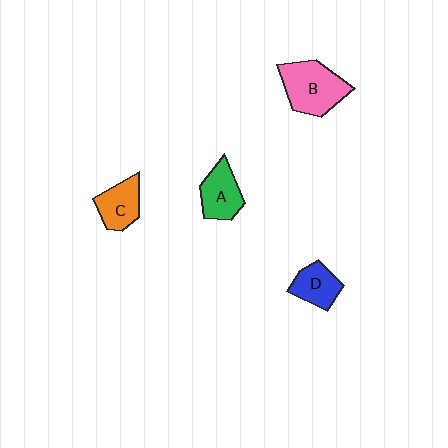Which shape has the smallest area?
Shape D (blue).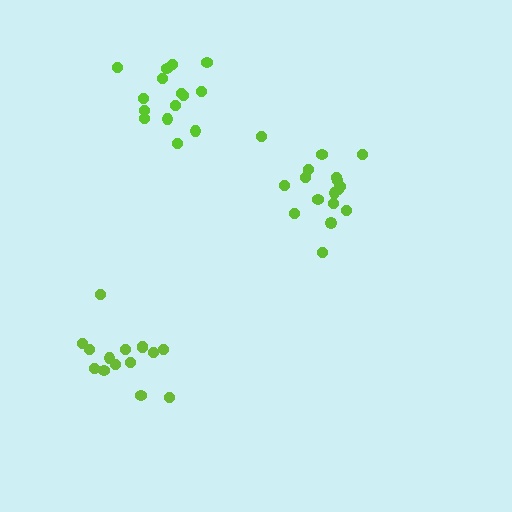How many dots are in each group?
Group 1: 15 dots, Group 2: 15 dots, Group 3: 17 dots (47 total).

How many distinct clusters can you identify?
There are 3 distinct clusters.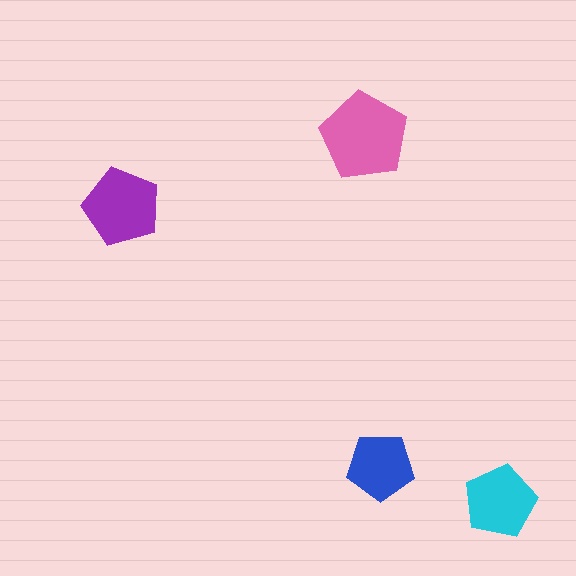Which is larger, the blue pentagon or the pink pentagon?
The pink one.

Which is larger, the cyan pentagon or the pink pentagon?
The pink one.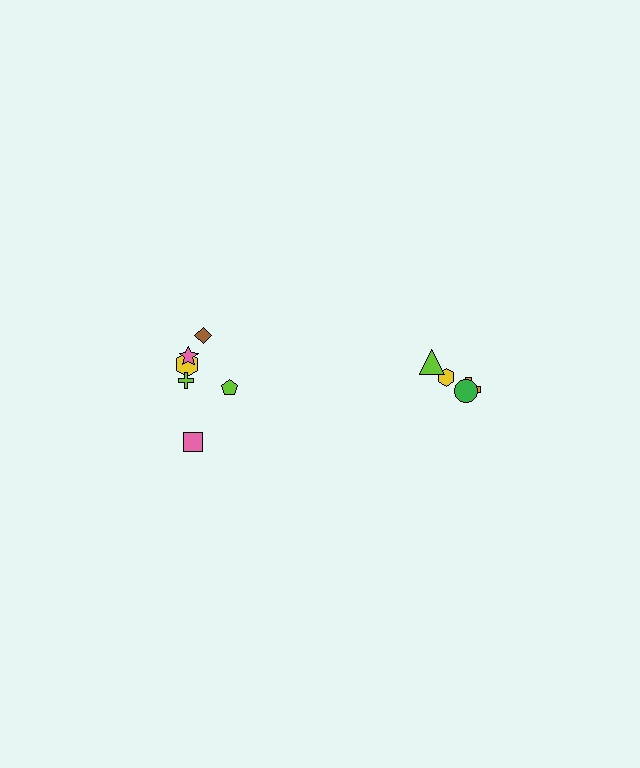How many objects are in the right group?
There are 4 objects.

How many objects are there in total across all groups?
There are 10 objects.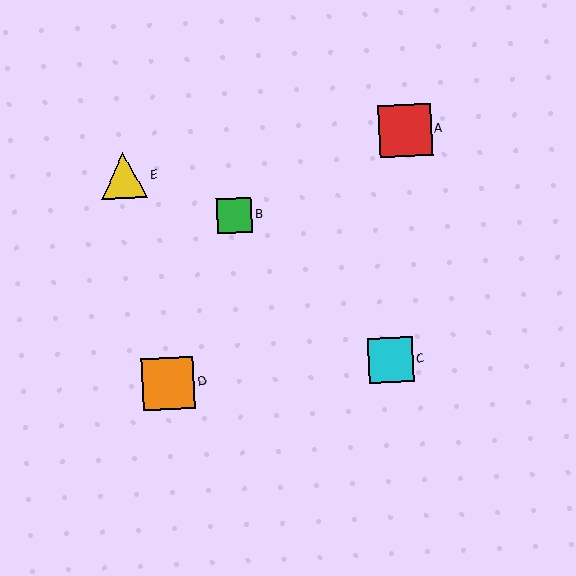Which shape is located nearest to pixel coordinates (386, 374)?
The cyan square (labeled C) at (390, 360) is nearest to that location.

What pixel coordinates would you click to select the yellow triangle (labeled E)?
Click at (124, 176) to select the yellow triangle E.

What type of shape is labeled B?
Shape B is a green square.